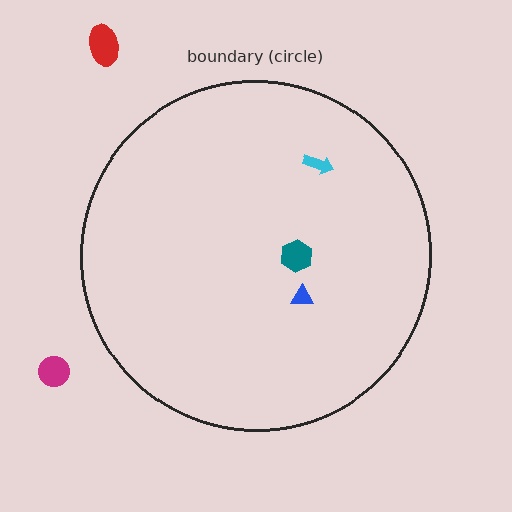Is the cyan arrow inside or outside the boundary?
Inside.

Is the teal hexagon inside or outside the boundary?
Inside.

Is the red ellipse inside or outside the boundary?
Outside.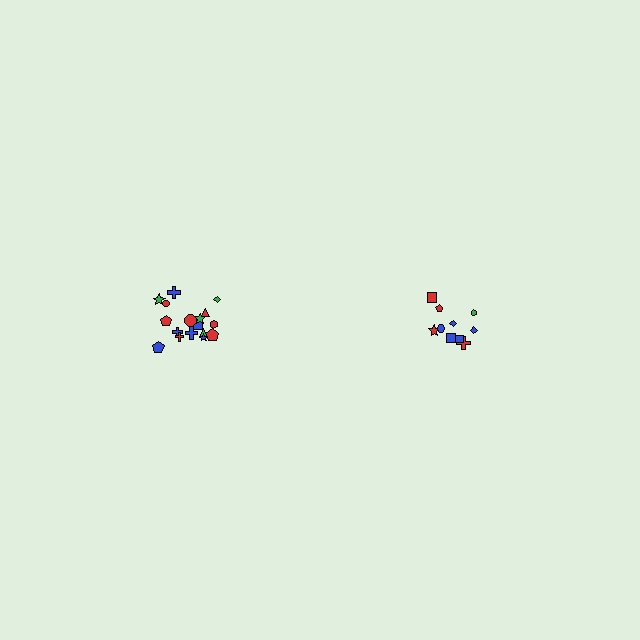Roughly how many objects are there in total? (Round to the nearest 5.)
Roughly 30 objects in total.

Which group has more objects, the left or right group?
The left group.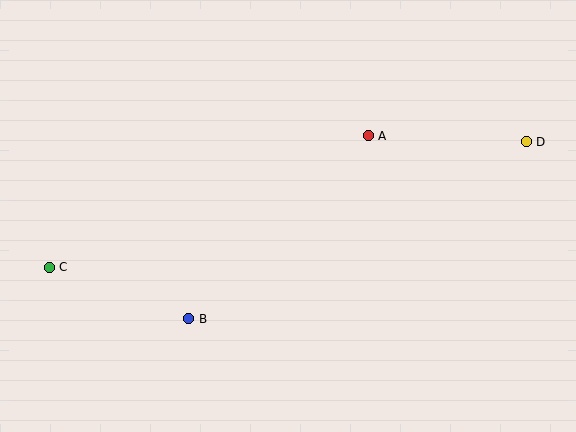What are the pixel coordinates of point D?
Point D is at (526, 142).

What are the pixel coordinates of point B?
Point B is at (189, 319).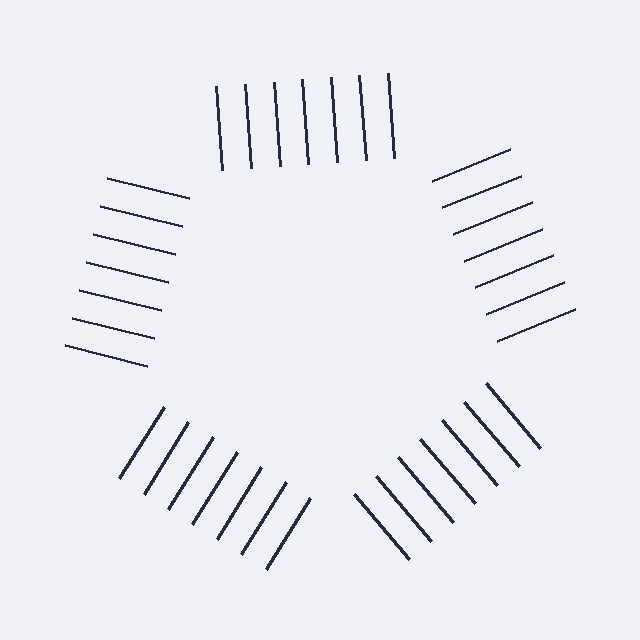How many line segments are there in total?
35 — 7 along each of the 5 edges.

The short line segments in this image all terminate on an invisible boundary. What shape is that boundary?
An illusory pentagon — the line segments terminate on its edges but no continuous stroke is drawn.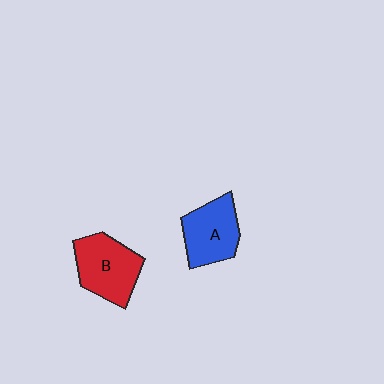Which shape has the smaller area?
Shape A (blue).